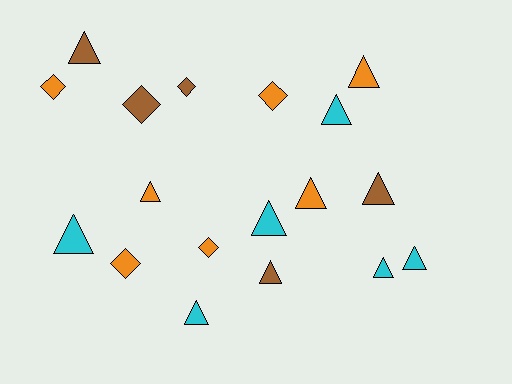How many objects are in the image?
There are 18 objects.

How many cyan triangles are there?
There are 6 cyan triangles.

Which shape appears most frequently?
Triangle, with 12 objects.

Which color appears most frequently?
Orange, with 7 objects.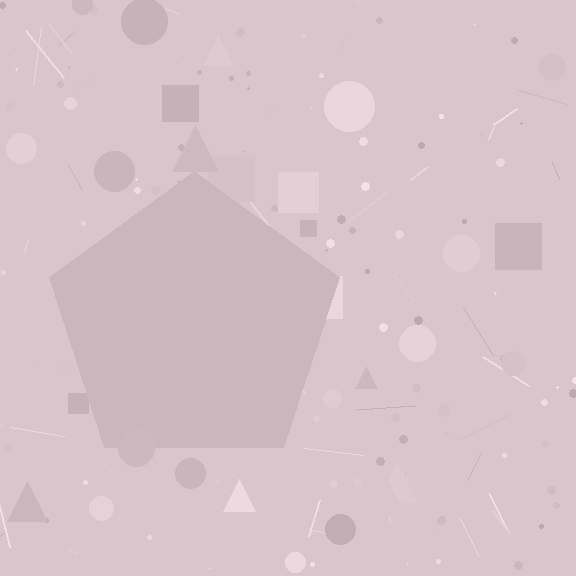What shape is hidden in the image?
A pentagon is hidden in the image.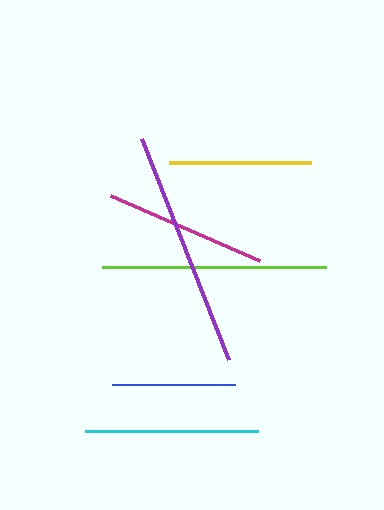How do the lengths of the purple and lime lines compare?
The purple and lime lines are approximately the same length.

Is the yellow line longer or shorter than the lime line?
The lime line is longer than the yellow line.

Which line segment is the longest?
The purple line is the longest at approximately 237 pixels.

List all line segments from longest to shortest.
From longest to shortest: purple, lime, cyan, magenta, yellow, blue.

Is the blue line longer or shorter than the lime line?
The lime line is longer than the blue line.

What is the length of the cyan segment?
The cyan segment is approximately 173 pixels long.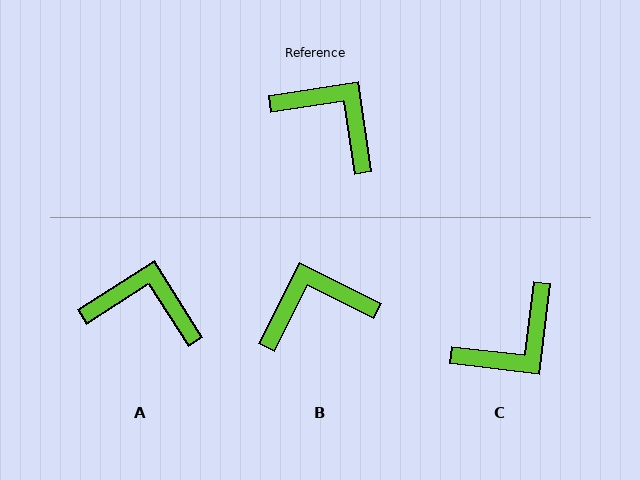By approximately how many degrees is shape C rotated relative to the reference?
Approximately 105 degrees clockwise.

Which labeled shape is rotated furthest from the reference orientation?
C, about 105 degrees away.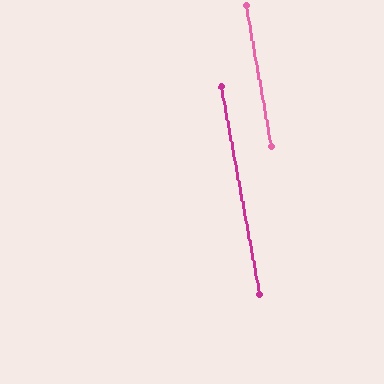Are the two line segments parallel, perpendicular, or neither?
Parallel — their directions differ by only 0.2°.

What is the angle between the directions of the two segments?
Approximately 0 degrees.